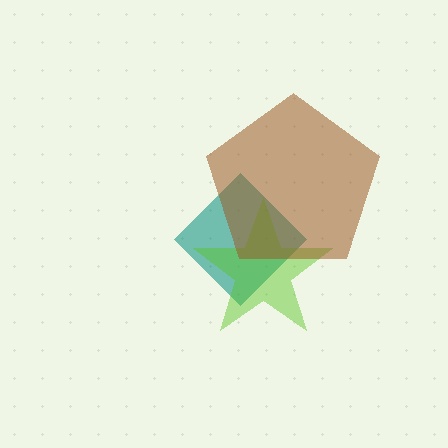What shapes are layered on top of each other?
The layered shapes are: a teal diamond, a lime star, a brown pentagon.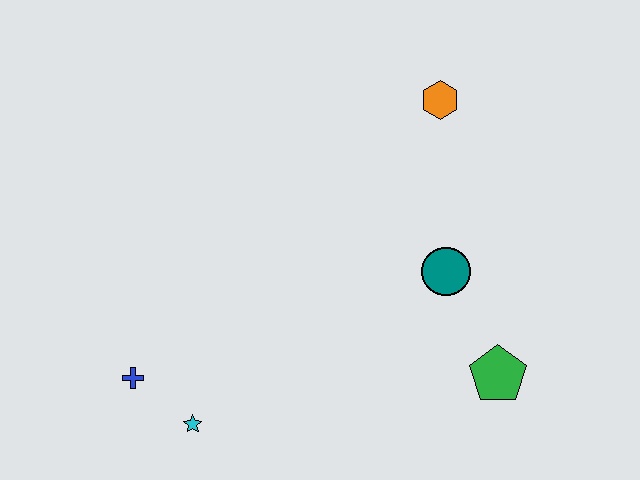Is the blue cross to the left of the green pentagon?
Yes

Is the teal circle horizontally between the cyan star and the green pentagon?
Yes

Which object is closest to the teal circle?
The green pentagon is closest to the teal circle.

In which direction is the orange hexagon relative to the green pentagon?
The orange hexagon is above the green pentagon.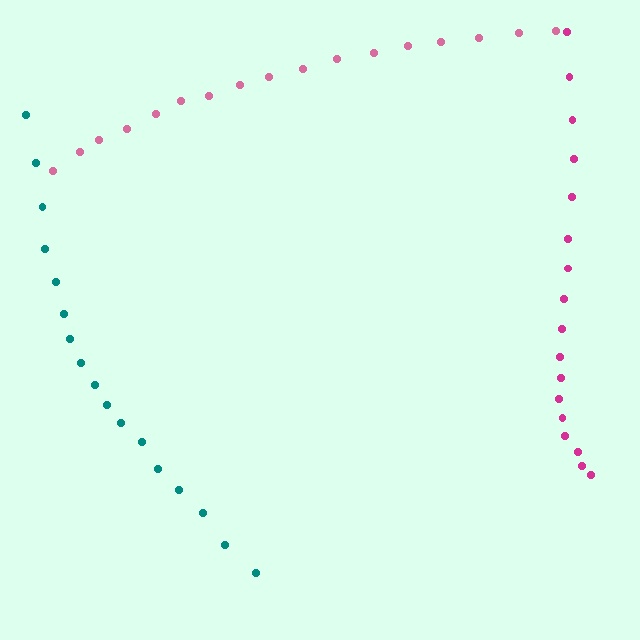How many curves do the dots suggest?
There are 3 distinct paths.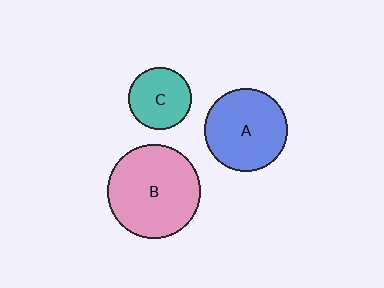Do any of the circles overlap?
No, none of the circles overlap.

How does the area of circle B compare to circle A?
Approximately 1.3 times.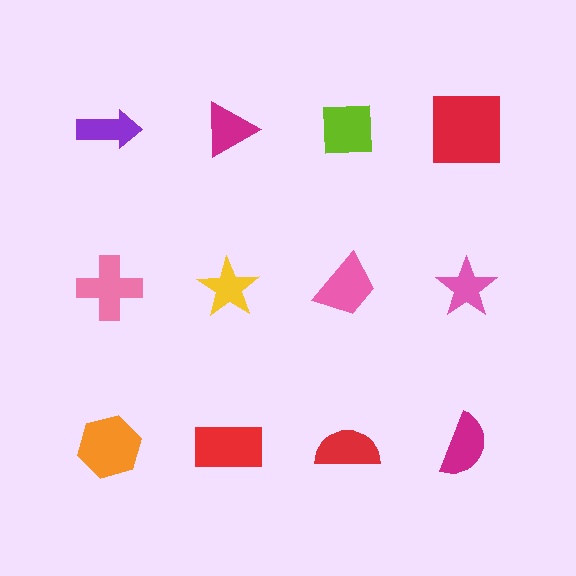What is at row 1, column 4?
A red square.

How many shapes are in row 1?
4 shapes.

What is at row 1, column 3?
A lime square.